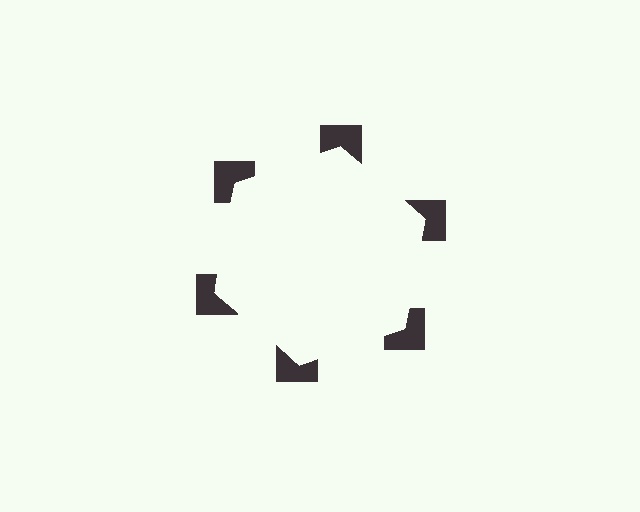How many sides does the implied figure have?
6 sides.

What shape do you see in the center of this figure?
An illusory hexagon — its edges are inferred from the aligned wedge cuts in the notched squares, not physically drawn.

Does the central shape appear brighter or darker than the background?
It typically appears slightly brighter than the background, even though no actual brightness change is drawn.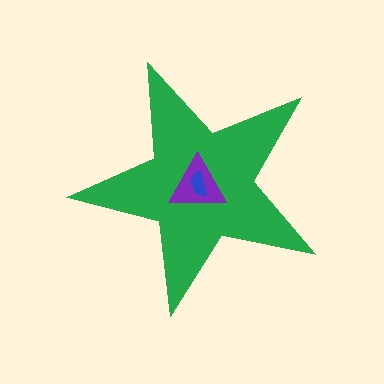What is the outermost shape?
The green star.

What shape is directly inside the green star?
The purple triangle.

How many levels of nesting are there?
3.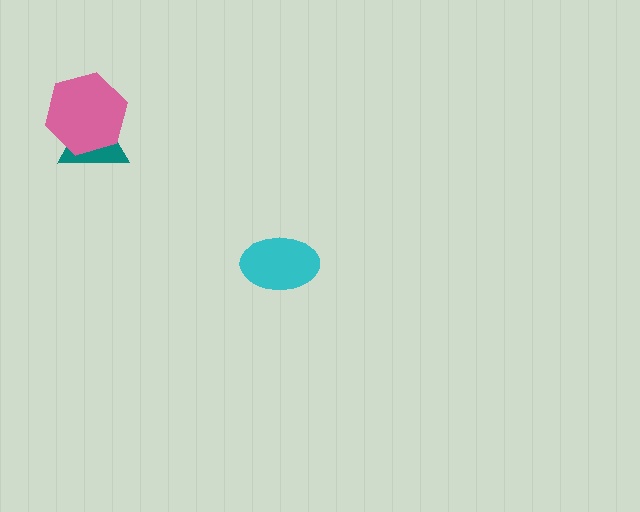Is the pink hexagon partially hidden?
No, no other shape covers it.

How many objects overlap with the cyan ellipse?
0 objects overlap with the cyan ellipse.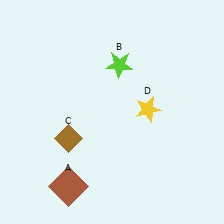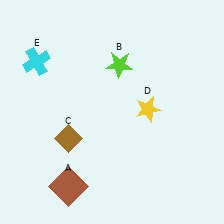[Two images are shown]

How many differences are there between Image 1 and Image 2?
There is 1 difference between the two images.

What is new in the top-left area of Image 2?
A cyan cross (E) was added in the top-left area of Image 2.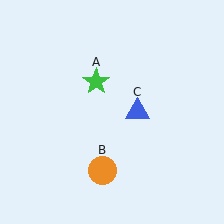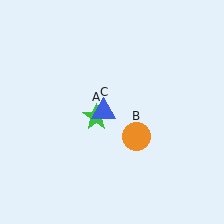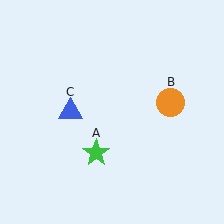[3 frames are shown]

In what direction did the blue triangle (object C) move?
The blue triangle (object C) moved left.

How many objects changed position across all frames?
3 objects changed position: green star (object A), orange circle (object B), blue triangle (object C).